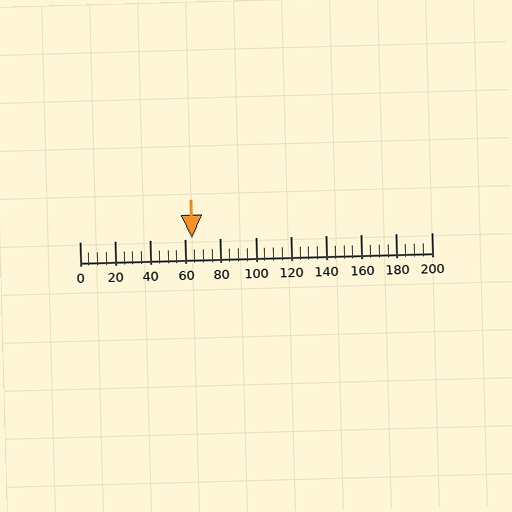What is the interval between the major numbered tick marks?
The major tick marks are spaced 20 units apart.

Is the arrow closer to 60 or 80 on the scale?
The arrow is closer to 60.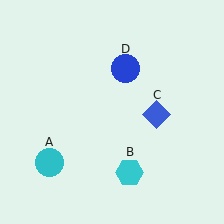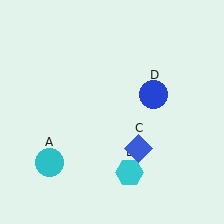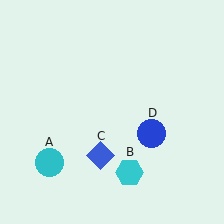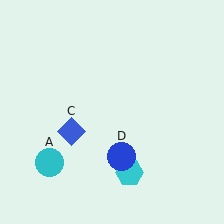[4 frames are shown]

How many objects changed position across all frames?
2 objects changed position: blue diamond (object C), blue circle (object D).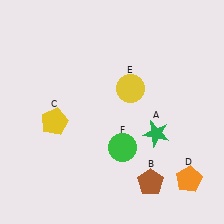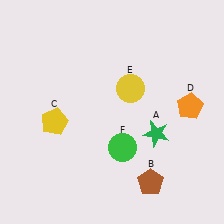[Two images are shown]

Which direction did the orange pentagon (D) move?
The orange pentagon (D) moved up.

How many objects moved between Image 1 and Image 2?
1 object moved between the two images.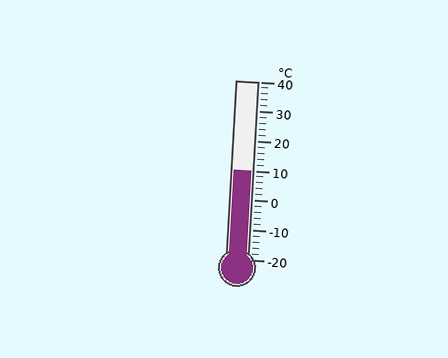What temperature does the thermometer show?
The thermometer shows approximately 10°C.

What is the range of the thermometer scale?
The thermometer scale ranges from -20°C to 40°C.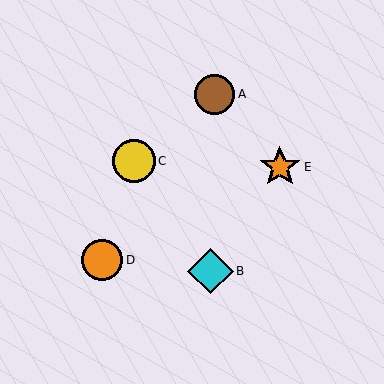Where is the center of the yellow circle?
The center of the yellow circle is at (134, 161).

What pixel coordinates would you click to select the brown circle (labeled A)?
Click at (215, 94) to select the brown circle A.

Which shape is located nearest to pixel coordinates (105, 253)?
The orange circle (labeled D) at (102, 260) is nearest to that location.